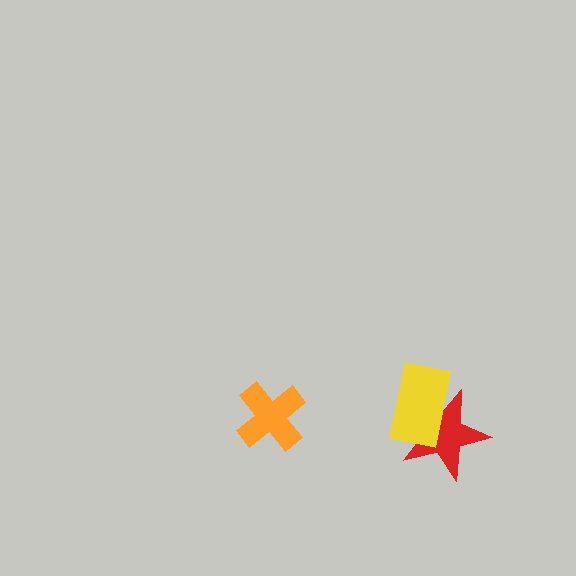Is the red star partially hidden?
Yes, it is partially covered by another shape.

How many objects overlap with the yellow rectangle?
1 object overlaps with the yellow rectangle.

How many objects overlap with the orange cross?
0 objects overlap with the orange cross.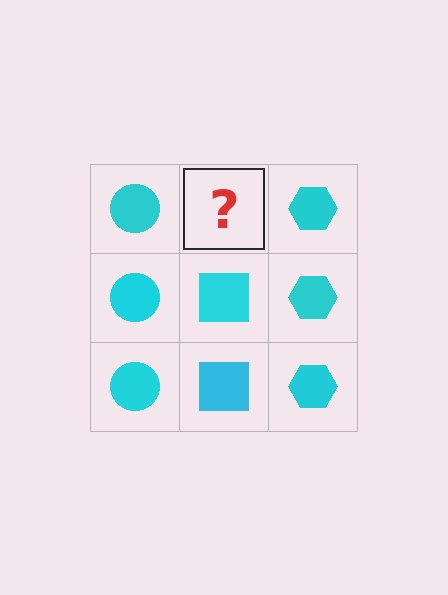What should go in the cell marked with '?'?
The missing cell should contain a cyan square.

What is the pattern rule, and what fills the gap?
The rule is that each column has a consistent shape. The gap should be filled with a cyan square.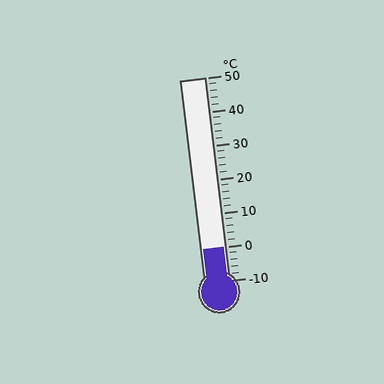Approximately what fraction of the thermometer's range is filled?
The thermometer is filled to approximately 15% of its range.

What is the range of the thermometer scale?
The thermometer scale ranges from -10°C to 50°C.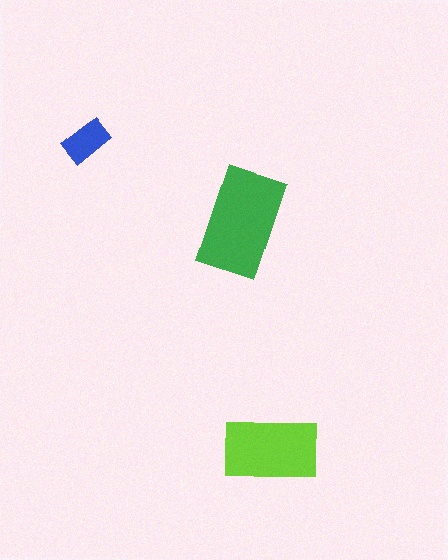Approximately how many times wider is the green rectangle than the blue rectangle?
About 2.5 times wider.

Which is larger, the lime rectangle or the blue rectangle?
The lime one.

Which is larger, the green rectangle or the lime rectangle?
The green one.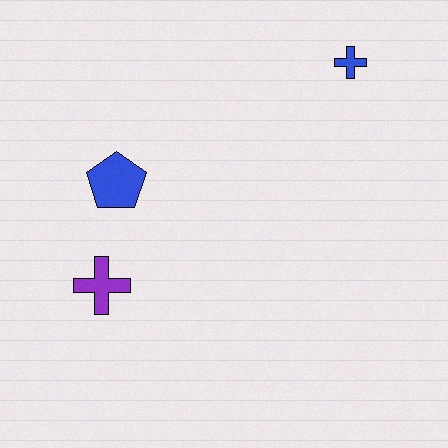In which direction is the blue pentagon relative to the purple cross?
The blue pentagon is above the purple cross.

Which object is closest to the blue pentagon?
The purple cross is closest to the blue pentagon.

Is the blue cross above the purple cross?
Yes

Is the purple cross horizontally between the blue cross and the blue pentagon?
No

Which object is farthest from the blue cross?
The purple cross is farthest from the blue cross.